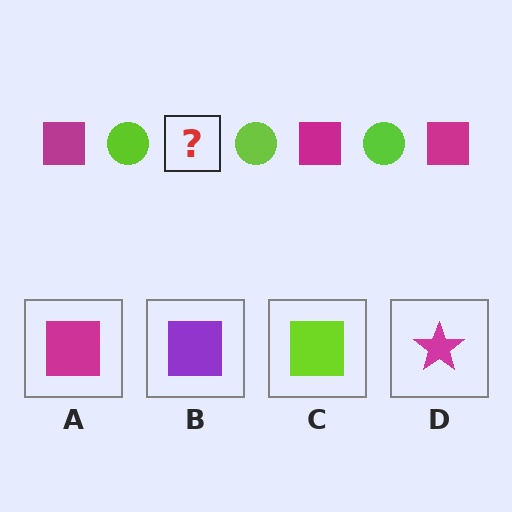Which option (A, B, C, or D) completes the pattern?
A.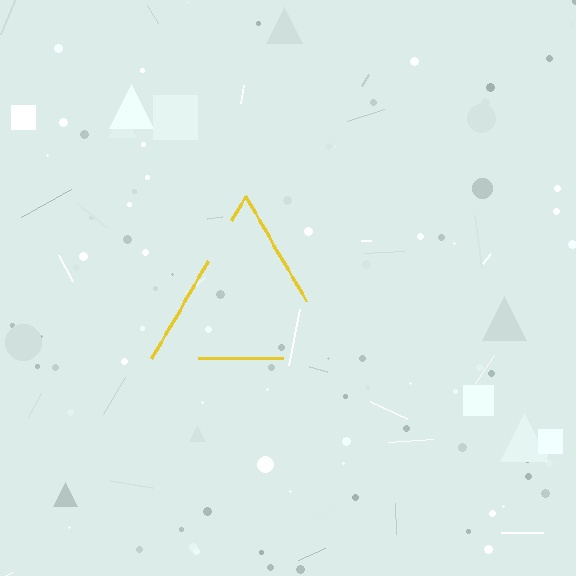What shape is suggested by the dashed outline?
The dashed outline suggests a triangle.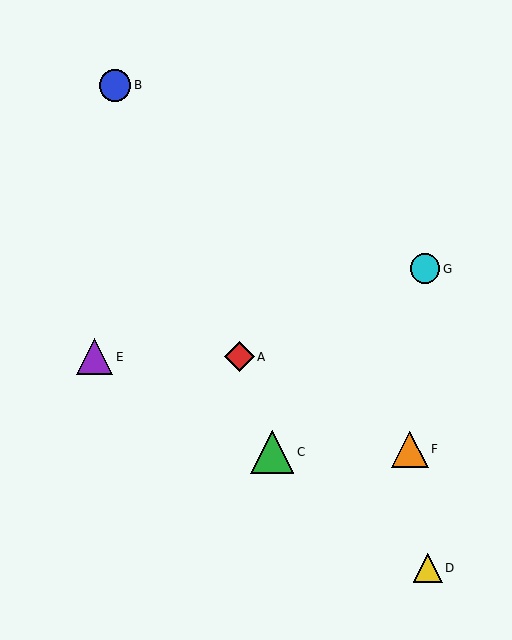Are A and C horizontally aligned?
No, A is at y≈357 and C is at y≈452.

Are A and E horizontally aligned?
Yes, both are at y≈357.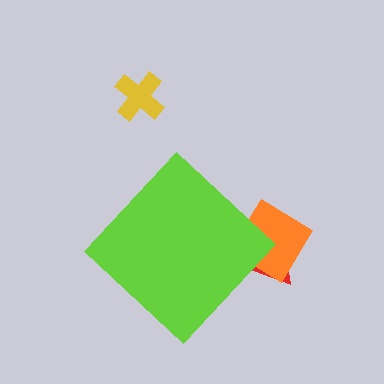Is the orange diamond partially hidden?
Yes, the orange diamond is partially hidden behind the lime diamond.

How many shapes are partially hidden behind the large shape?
2 shapes are partially hidden.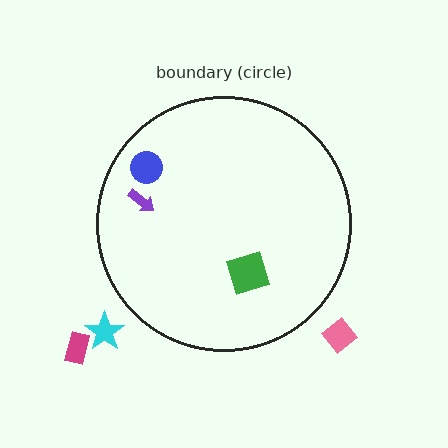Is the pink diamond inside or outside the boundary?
Outside.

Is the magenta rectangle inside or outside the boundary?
Outside.